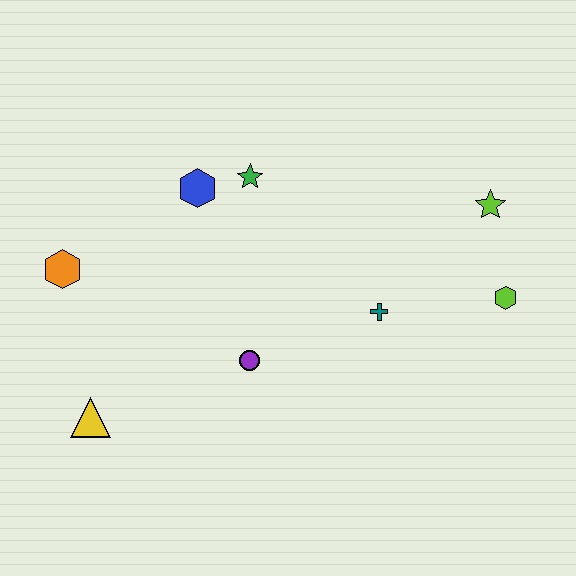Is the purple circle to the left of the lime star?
Yes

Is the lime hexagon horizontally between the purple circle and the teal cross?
No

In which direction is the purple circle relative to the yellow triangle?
The purple circle is to the right of the yellow triangle.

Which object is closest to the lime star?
The lime hexagon is closest to the lime star.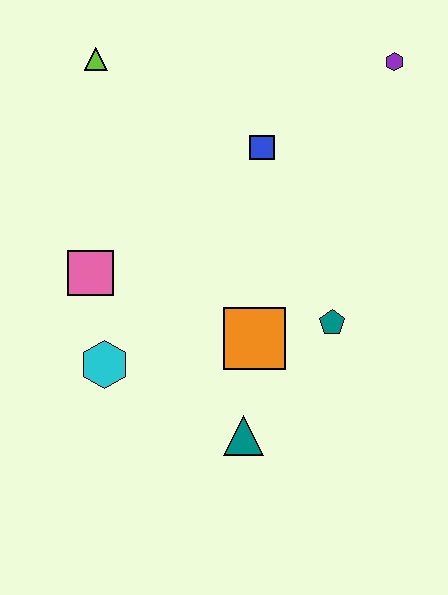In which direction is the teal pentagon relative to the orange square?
The teal pentagon is to the right of the orange square.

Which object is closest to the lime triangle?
The blue square is closest to the lime triangle.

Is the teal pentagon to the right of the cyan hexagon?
Yes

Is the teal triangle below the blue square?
Yes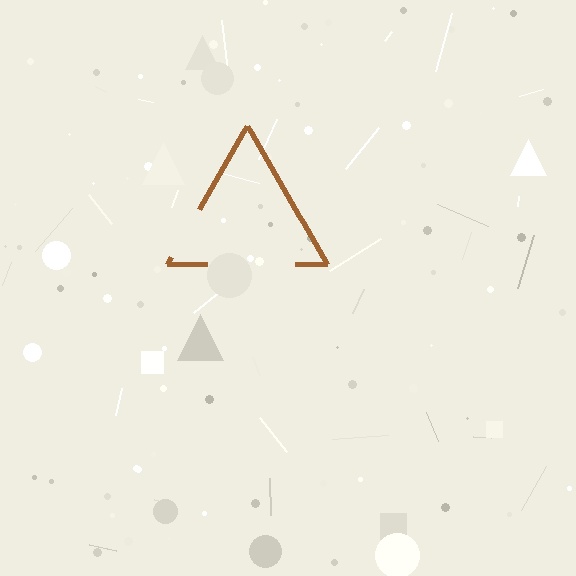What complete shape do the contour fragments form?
The contour fragments form a triangle.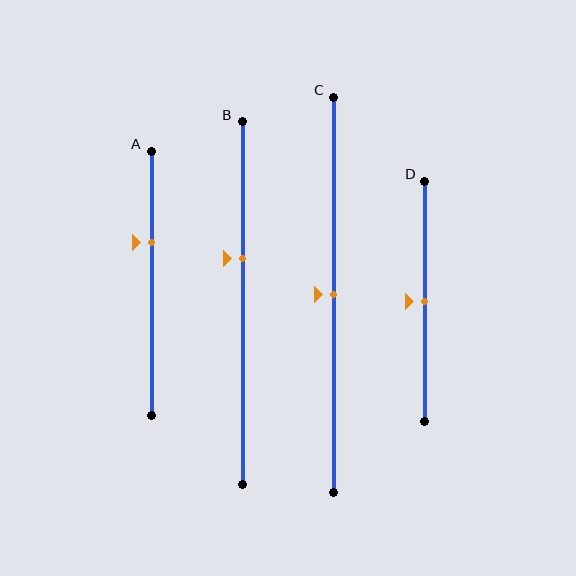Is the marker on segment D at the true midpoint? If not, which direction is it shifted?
Yes, the marker on segment D is at the true midpoint.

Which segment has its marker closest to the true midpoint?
Segment C has its marker closest to the true midpoint.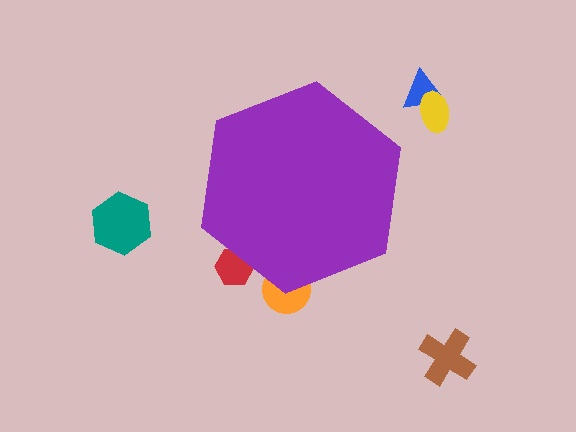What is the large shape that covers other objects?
A purple hexagon.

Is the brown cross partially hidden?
No, the brown cross is fully visible.